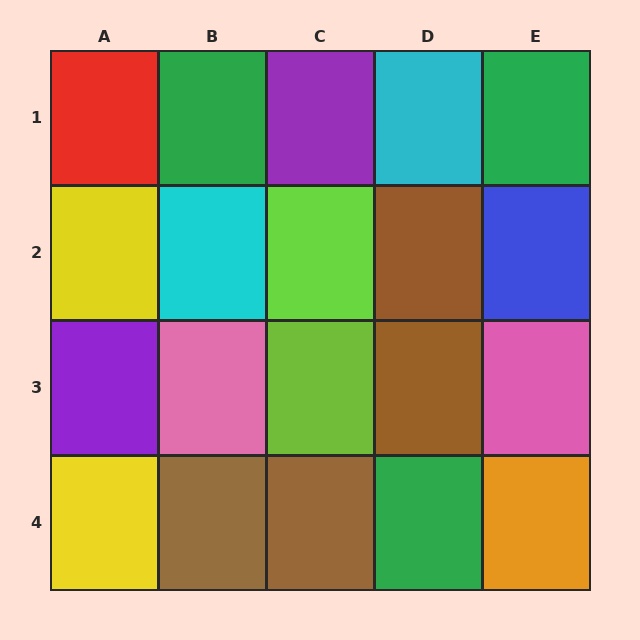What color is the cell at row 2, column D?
Brown.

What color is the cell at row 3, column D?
Brown.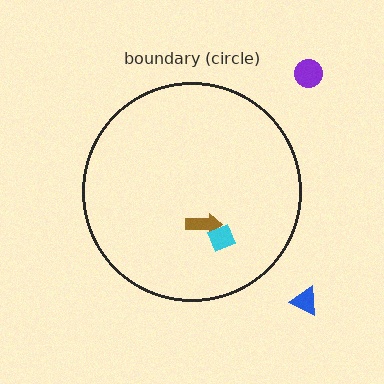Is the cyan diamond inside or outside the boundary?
Inside.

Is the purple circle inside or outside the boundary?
Outside.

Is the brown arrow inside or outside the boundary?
Inside.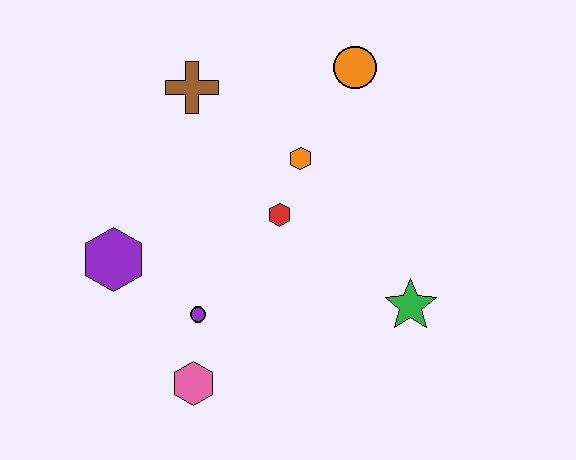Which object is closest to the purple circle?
The pink hexagon is closest to the purple circle.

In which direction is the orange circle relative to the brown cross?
The orange circle is to the right of the brown cross.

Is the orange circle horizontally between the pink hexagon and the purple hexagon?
No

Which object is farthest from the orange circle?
The pink hexagon is farthest from the orange circle.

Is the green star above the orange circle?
No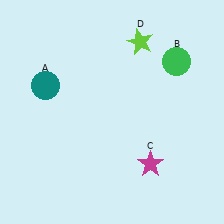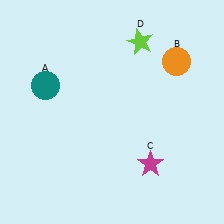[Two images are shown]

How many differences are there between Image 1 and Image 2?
There is 1 difference between the two images.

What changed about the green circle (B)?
In Image 1, B is green. In Image 2, it changed to orange.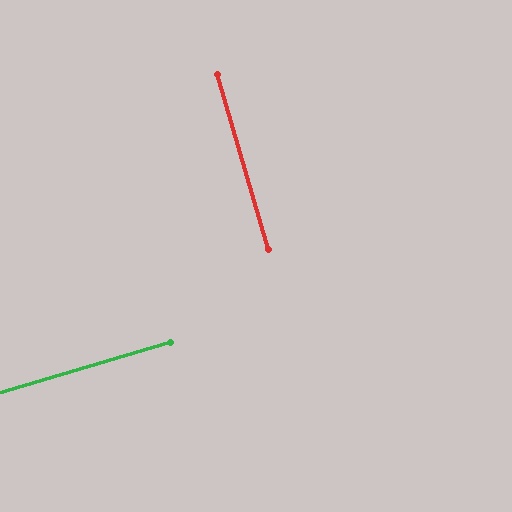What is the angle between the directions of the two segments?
Approximately 90 degrees.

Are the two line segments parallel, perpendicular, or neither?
Perpendicular — they meet at approximately 90°.